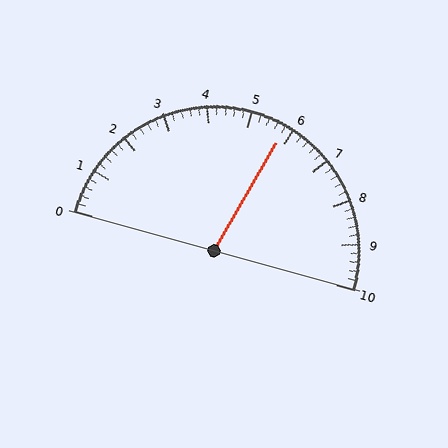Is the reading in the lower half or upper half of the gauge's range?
The reading is in the upper half of the range (0 to 10).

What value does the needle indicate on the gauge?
The needle indicates approximately 5.8.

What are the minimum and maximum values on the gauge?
The gauge ranges from 0 to 10.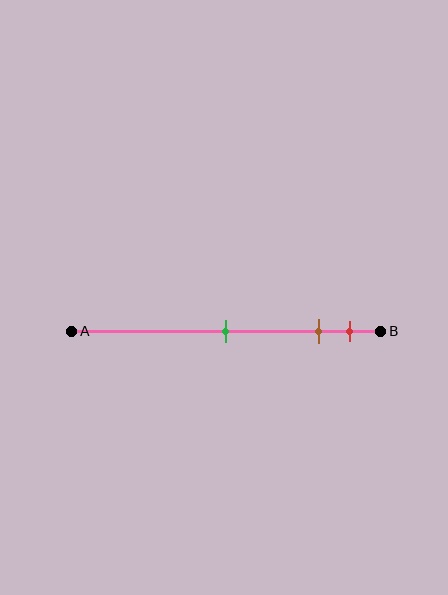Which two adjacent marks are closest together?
The brown and red marks are the closest adjacent pair.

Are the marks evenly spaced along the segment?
No, the marks are not evenly spaced.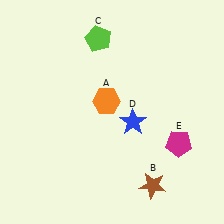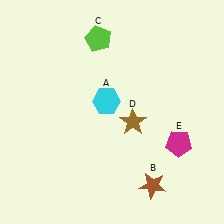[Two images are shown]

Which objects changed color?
A changed from orange to cyan. D changed from blue to brown.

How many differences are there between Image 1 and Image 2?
There are 2 differences between the two images.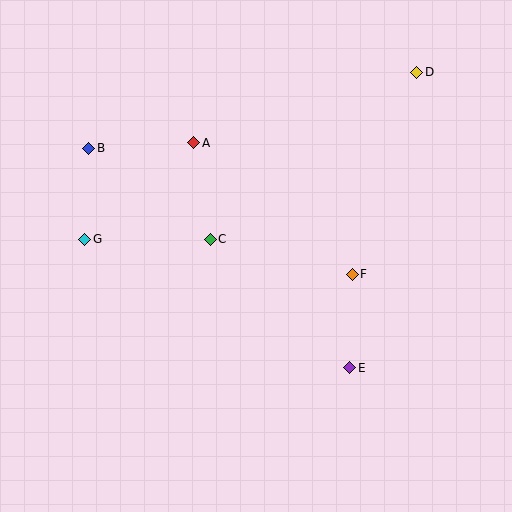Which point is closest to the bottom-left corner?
Point G is closest to the bottom-left corner.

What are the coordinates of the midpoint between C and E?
The midpoint between C and E is at (280, 303).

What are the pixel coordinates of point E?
Point E is at (350, 368).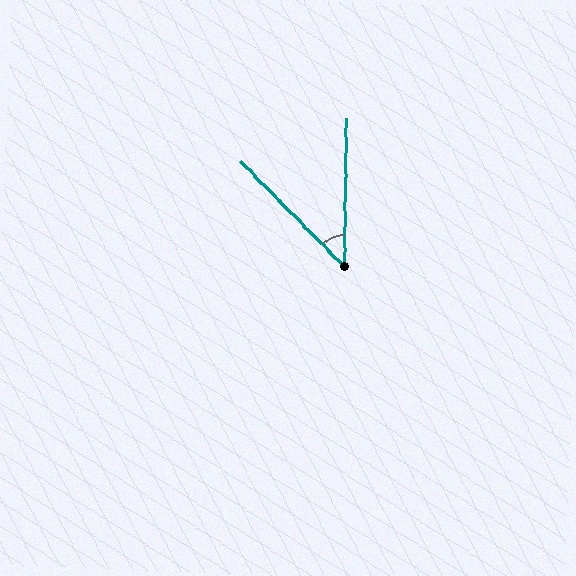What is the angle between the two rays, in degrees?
Approximately 46 degrees.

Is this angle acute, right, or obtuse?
It is acute.